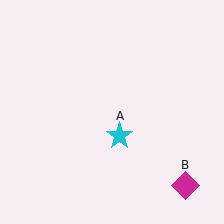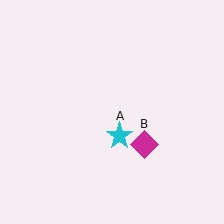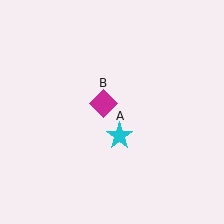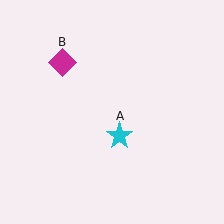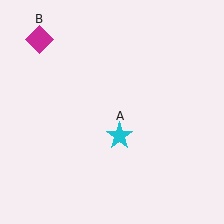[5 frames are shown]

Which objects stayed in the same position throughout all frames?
Cyan star (object A) remained stationary.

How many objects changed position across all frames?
1 object changed position: magenta diamond (object B).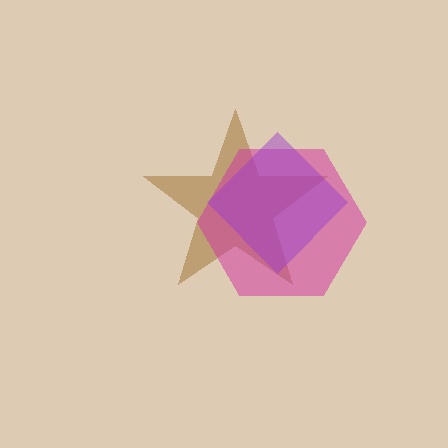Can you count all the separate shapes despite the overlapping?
Yes, there are 3 separate shapes.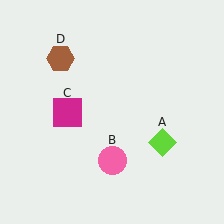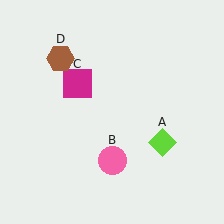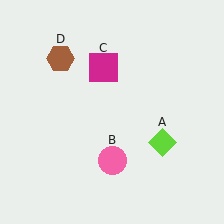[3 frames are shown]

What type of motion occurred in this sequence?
The magenta square (object C) rotated clockwise around the center of the scene.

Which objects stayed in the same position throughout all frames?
Lime diamond (object A) and pink circle (object B) and brown hexagon (object D) remained stationary.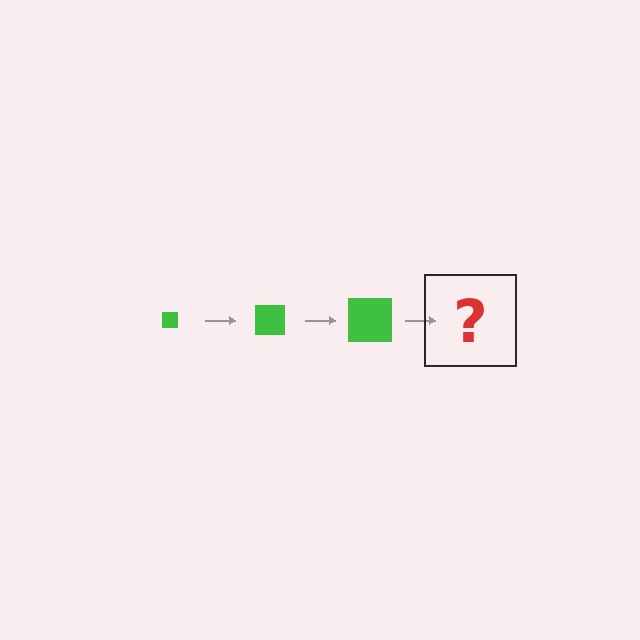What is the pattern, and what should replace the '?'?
The pattern is that the square gets progressively larger each step. The '?' should be a green square, larger than the previous one.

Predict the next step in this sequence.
The next step is a green square, larger than the previous one.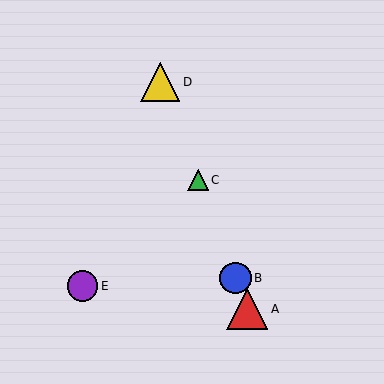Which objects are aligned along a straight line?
Objects A, B, C, D are aligned along a straight line.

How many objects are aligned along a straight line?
4 objects (A, B, C, D) are aligned along a straight line.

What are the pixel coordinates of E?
Object E is at (82, 286).